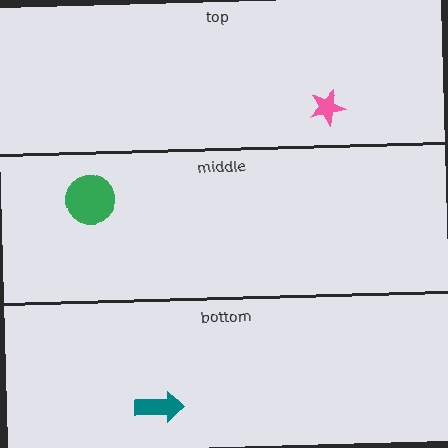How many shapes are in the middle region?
1.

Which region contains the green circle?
The middle region.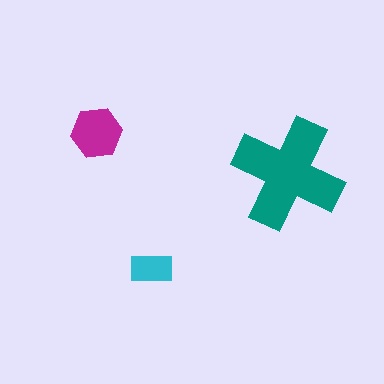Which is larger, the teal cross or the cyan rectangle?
The teal cross.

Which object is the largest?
The teal cross.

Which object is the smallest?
The cyan rectangle.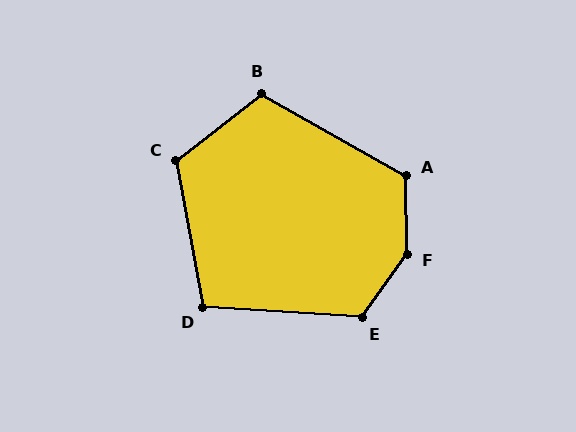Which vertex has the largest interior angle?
F, at approximately 144 degrees.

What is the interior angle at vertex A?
Approximately 120 degrees (obtuse).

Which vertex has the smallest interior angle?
D, at approximately 104 degrees.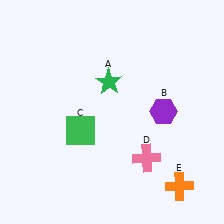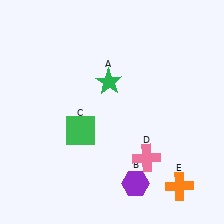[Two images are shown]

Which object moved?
The purple hexagon (B) moved down.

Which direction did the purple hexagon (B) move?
The purple hexagon (B) moved down.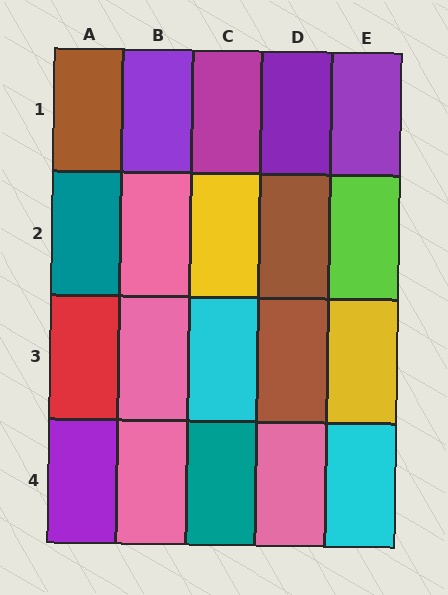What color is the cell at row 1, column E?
Purple.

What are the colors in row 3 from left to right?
Red, pink, cyan, brown, yellow.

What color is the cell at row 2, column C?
Yellow.